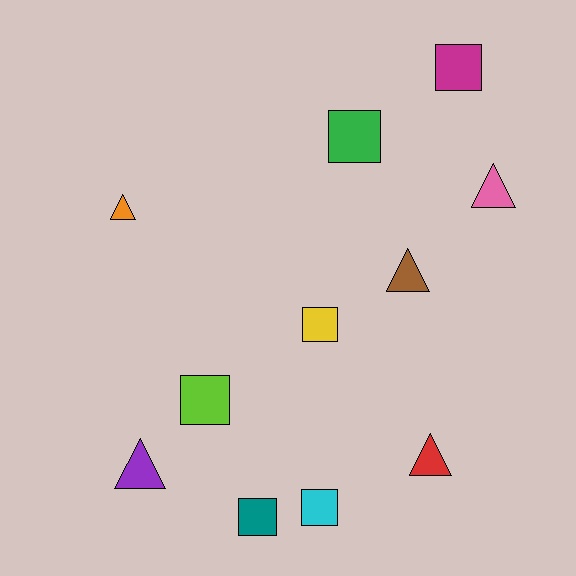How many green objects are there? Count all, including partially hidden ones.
There is 1 green object.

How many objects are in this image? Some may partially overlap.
There are 11 objects.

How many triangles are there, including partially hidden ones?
There are 5 triangles.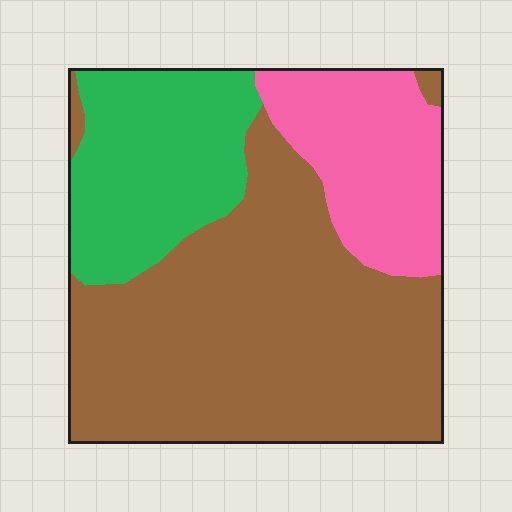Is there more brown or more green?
Brown.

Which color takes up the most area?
Brown, at roughly 55%.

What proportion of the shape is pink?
Pink covers 19% of the shape.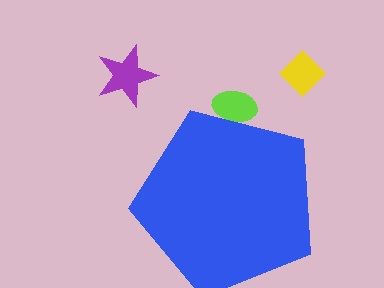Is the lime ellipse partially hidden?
Yes, the lime ellipse is partially hidden behind the blue pentagon.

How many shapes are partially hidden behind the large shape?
1 shape is partially hidden.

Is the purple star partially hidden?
No, the purple star is fully visible.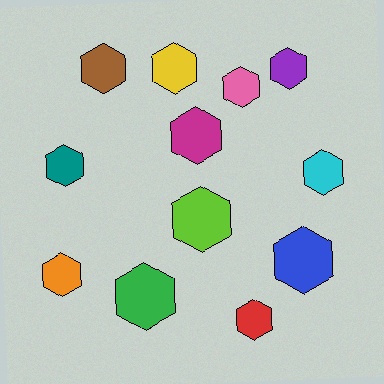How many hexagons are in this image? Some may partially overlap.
There are 12 hexagons.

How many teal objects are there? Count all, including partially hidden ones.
There is 1 teal object.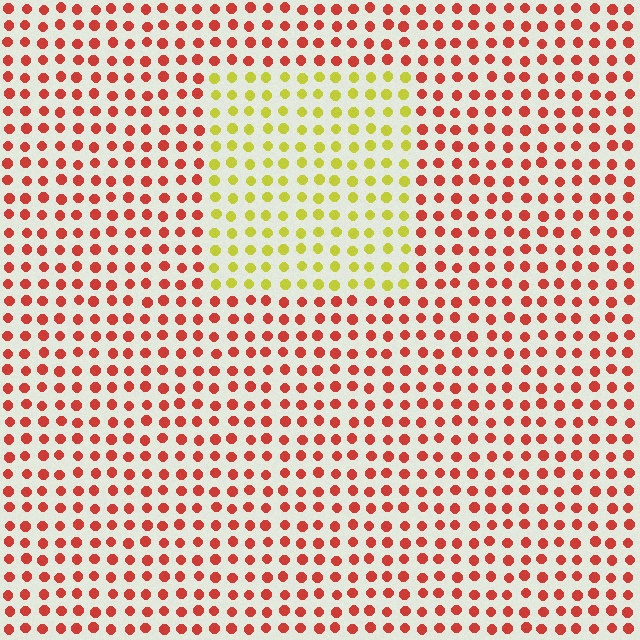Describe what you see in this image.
The image is filled with small red elements in a uniform arrangement. A rectangle-shaped region is visible where the elements are tinted to a slightly different hue, forming a subtle color boundary.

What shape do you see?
I see a rectangle.